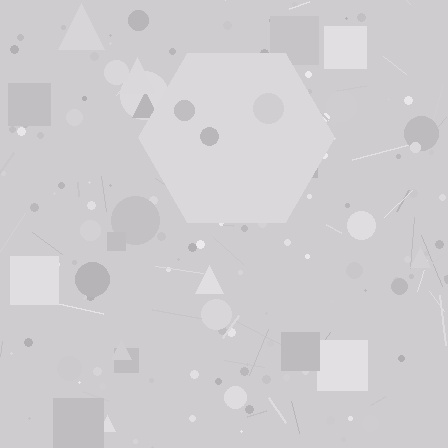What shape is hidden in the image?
A hexagon is hidden in the image.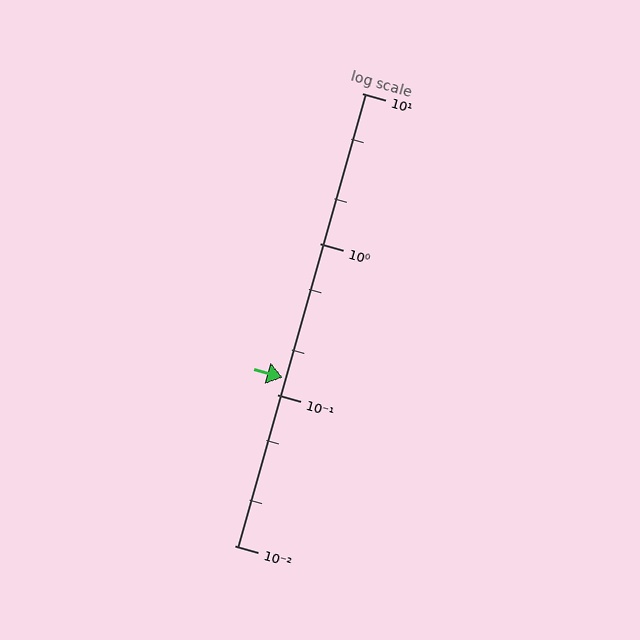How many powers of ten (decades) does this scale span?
The scale spans 3 decades, from 0.01 to 10.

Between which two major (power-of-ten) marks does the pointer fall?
The pointer is between 0.1 and 1.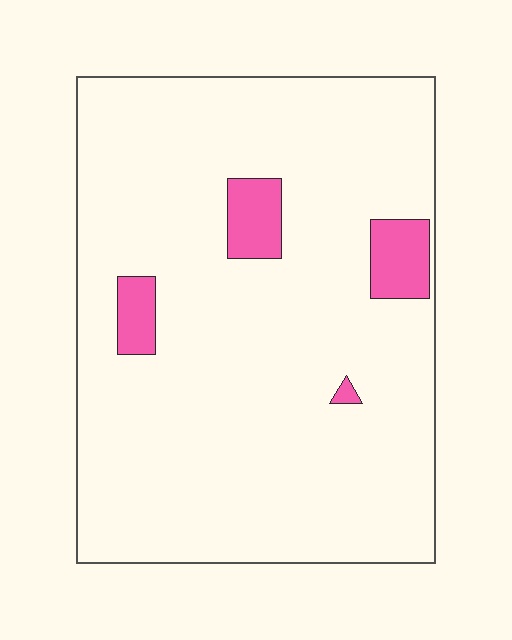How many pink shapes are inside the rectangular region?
4.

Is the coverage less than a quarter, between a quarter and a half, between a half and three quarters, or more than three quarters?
Less than a quarter.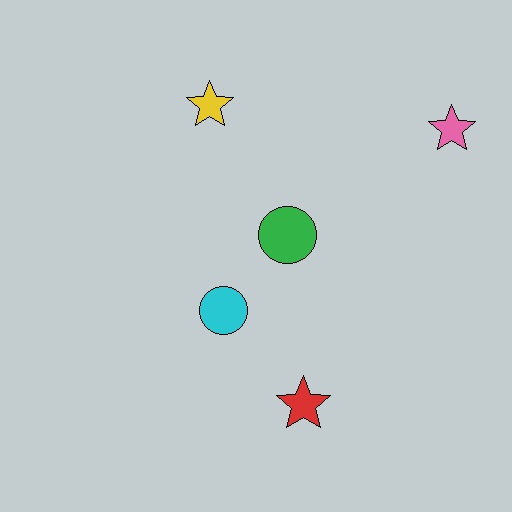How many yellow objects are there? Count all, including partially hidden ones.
There is 1 yellow object.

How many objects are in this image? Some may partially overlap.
There are 5 objects.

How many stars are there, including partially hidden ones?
There are 3 stars.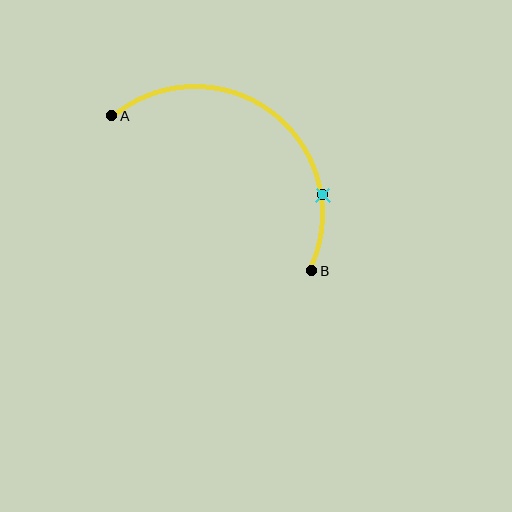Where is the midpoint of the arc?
The arc midpoint is the point on the curve farthest from the straight line joining A and B. It sits above and to the right of that line.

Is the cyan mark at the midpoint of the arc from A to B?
No. The cyan mark lies on the arc but is closer to endpoint B. The arc midpoint would be at the point on the curve equidistant along the arc from both A and B.